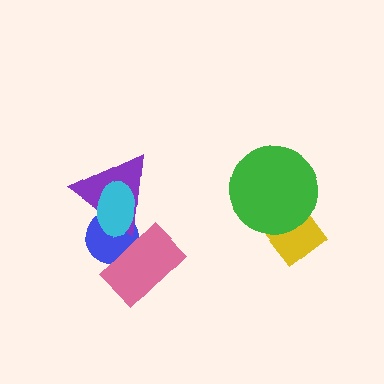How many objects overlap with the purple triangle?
2 objects overlap with the purple triangle.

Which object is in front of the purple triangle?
The cyan ellipse is in front of the purple triangle.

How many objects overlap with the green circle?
1 object overlaps with the green circle.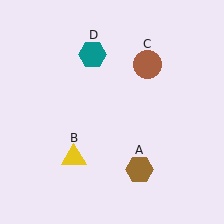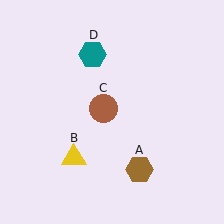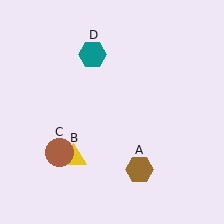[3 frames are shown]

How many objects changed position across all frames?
1 object changed position: brown circle (object C).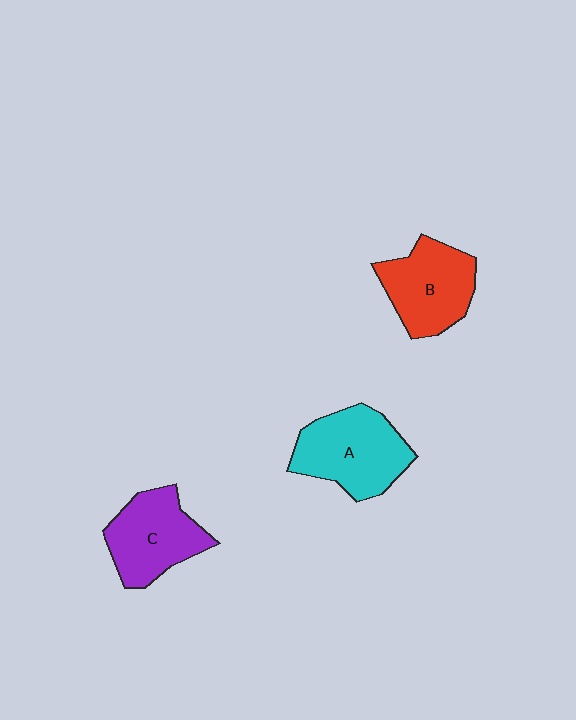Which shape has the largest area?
Shape A (cyan).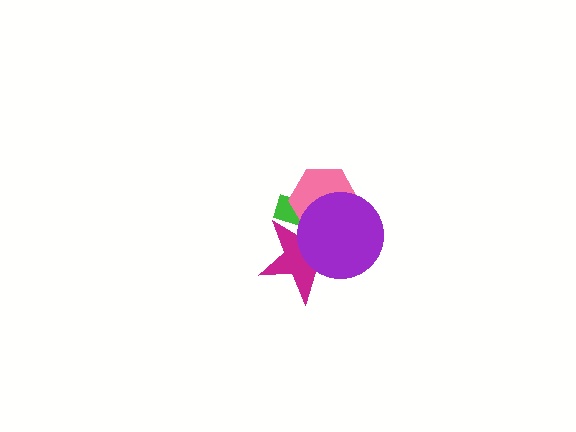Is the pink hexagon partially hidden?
Yes, it is partially covered by another shape.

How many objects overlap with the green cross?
3 objects overlap with the green cross.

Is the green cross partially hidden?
Yes, it is partially covered by another shape.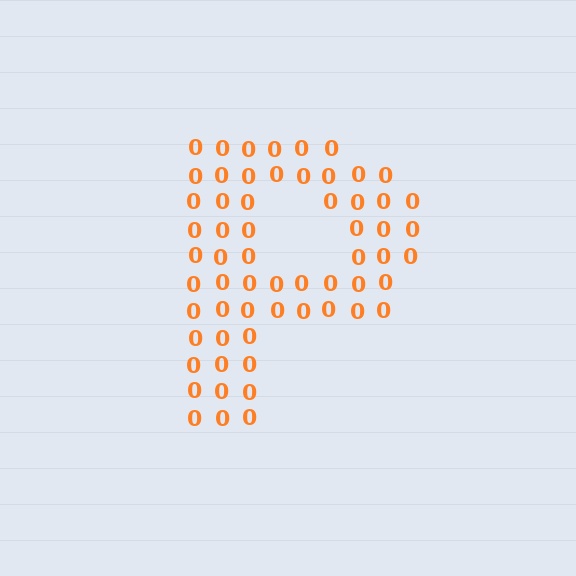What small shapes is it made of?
It is made of small digit 0's.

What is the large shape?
The large shape is the letter P.